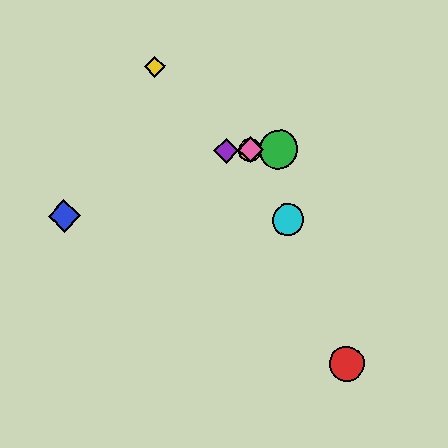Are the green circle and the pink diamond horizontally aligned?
Yes, both are at y≈149.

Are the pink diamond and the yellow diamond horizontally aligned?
No, the pink diamond is at y≈150 and the yellow diamond is at y≈67.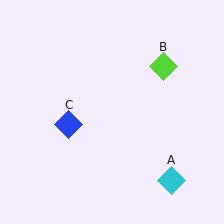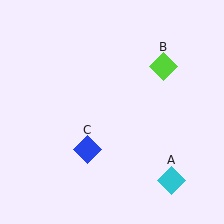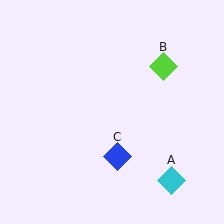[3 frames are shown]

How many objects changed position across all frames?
1 object changed position: blue diamond (object C).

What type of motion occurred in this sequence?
The blue diamond (object C) rotated counterclockwise around the center of the scene.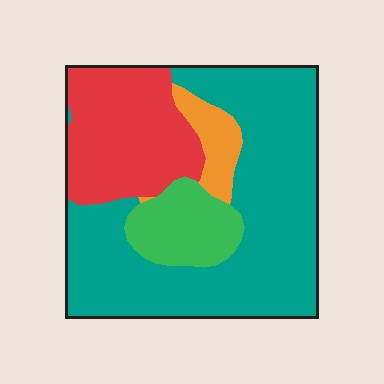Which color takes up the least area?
Orange, at roughly 5%.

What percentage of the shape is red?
Red covers roughly 25% of the shape.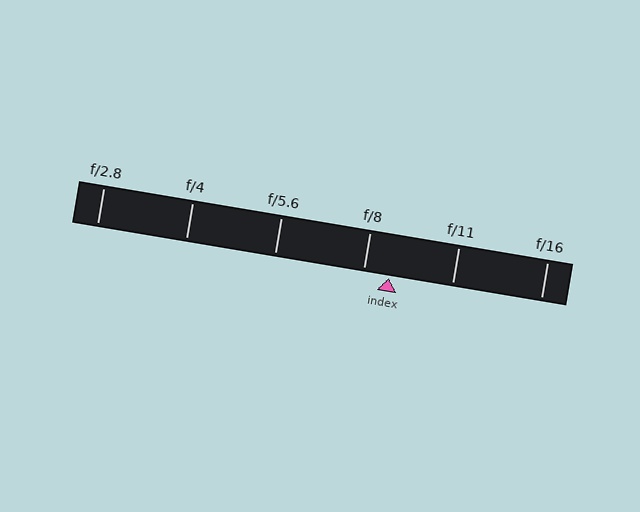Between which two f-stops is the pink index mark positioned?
The index mark is between f/8 and f/11.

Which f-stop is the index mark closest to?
The index mark is closest to f/8.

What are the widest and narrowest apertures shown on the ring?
The widest aperture shown is f/2.8 and the narrowest is f/16.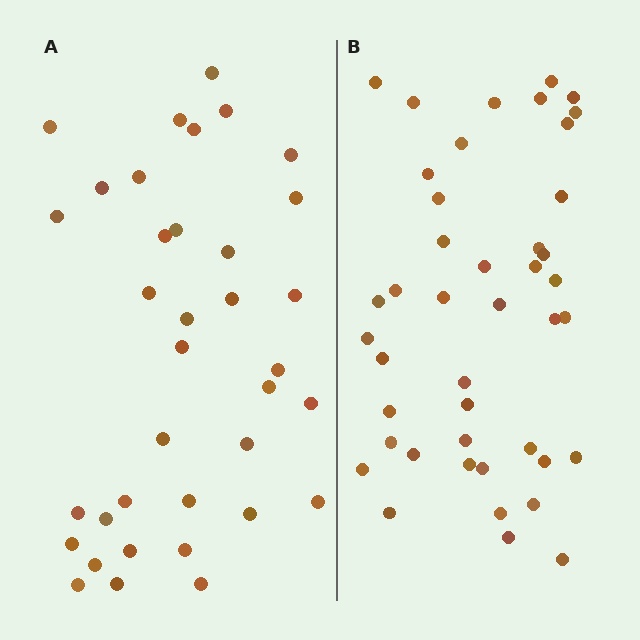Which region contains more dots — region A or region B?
Region B (the right region) has more dots.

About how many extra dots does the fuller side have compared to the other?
Region B has roughly 8 or so more dots than region A.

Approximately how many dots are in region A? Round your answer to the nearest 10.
About 40 dots. (The exact count is 36, which rounds to 40.)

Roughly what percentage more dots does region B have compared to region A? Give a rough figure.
About 20% more.